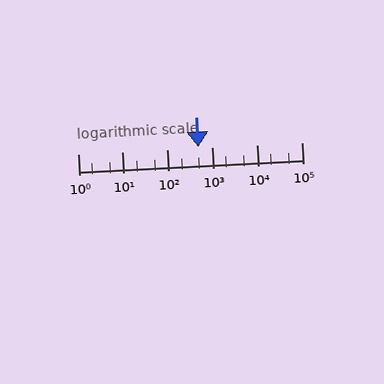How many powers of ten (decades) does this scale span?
The scale spans 5 decades, from 1 to 100000.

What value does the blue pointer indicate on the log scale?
The pointer indicates approximately 500.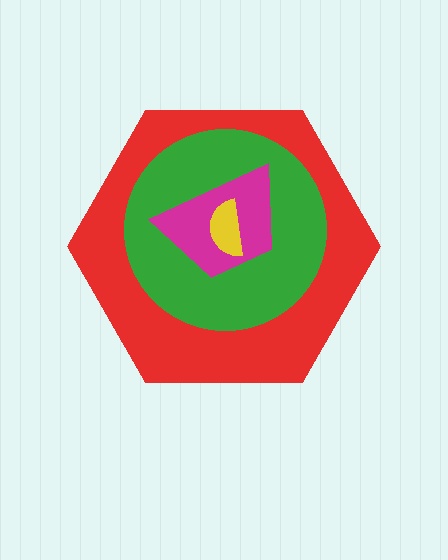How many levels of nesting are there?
4.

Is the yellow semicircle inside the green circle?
Yes.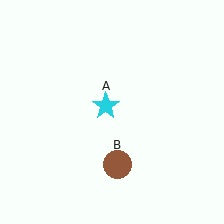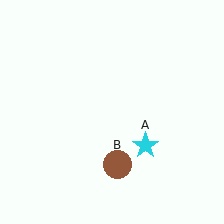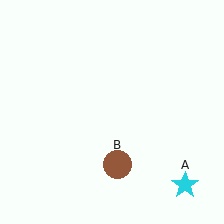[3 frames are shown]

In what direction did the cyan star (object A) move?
The cyan star (object A) moved down and to the right.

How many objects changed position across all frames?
1 object changed position: cyan star (object A).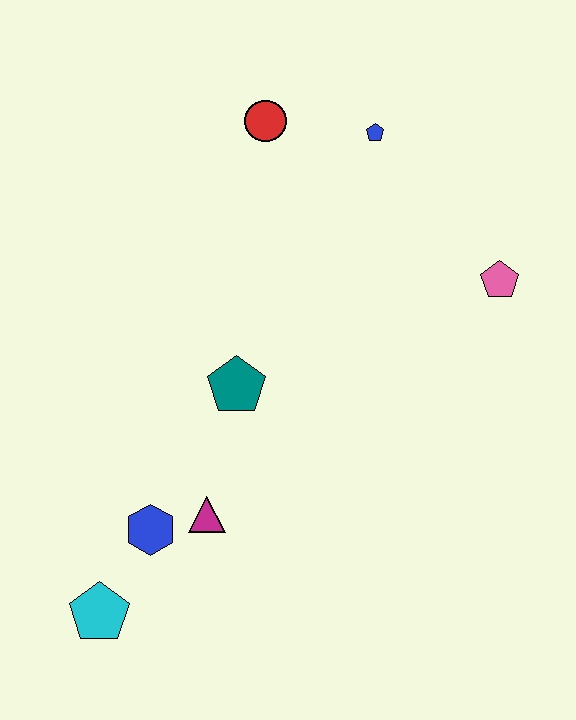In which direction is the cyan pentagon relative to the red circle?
The cyan pentagon is below the red circle.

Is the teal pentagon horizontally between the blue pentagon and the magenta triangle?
Yes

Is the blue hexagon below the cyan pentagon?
No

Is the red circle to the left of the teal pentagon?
No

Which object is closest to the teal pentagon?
The magenta triangle is closest to the teal pentagon.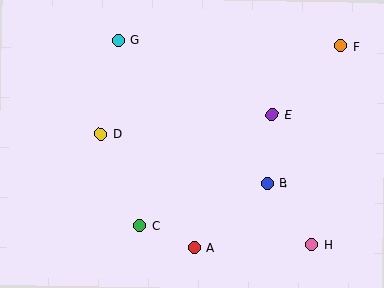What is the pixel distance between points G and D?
The distance between G and D is 95 pixels.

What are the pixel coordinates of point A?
Point A is at (195, 248).